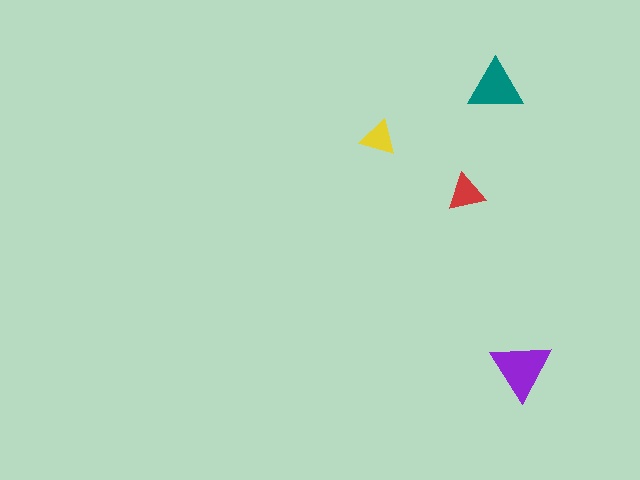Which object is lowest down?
The purple triangle is bottommost.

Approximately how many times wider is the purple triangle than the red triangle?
About 1.5 times wider.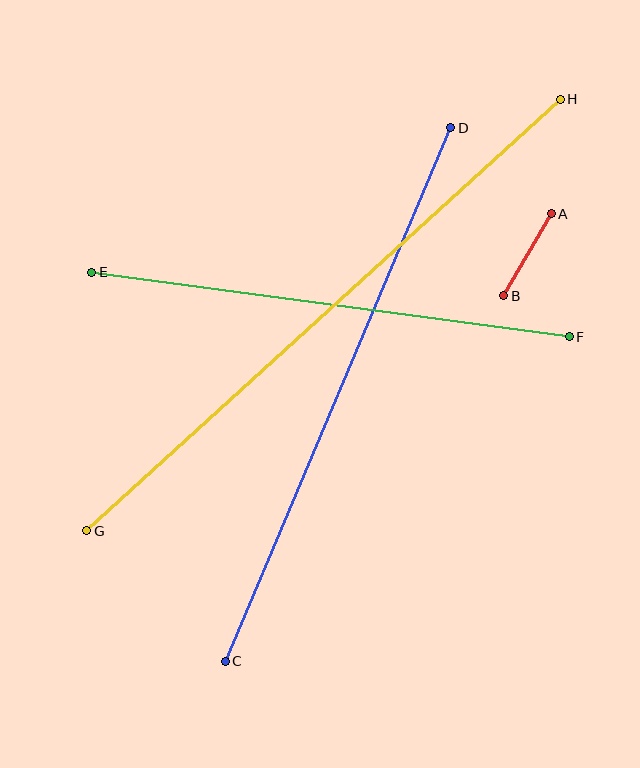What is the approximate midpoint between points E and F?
The midpoint is at approximately (330, 305) pixels.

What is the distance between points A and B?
The distance is approximately 95 pixels.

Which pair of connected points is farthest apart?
Points G and H are farthest apart.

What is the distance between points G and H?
The distance is approximately 641 pixels.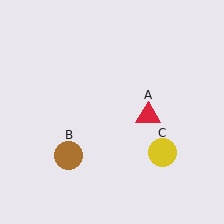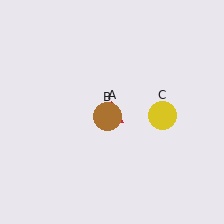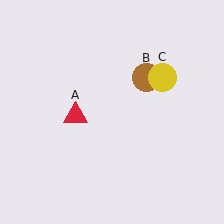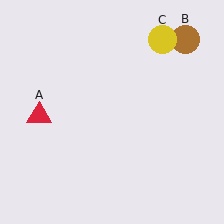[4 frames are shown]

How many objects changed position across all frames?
3 objects changed position: red triangle (object A), brown circle (object B), yellow circle (object C).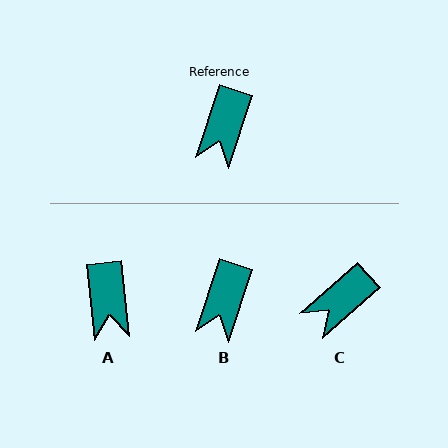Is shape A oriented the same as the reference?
No, it is off by about 24 degrees.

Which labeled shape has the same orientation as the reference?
B.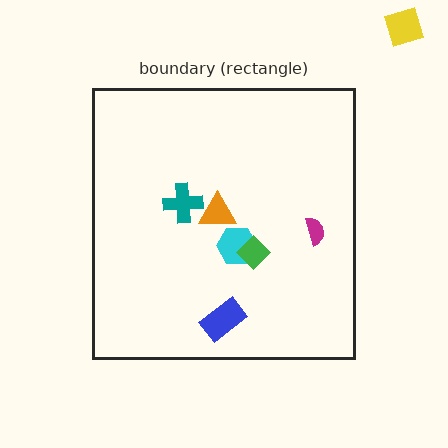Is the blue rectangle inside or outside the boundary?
Inside.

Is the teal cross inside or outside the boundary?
Inside.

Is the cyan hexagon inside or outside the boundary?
Inside.